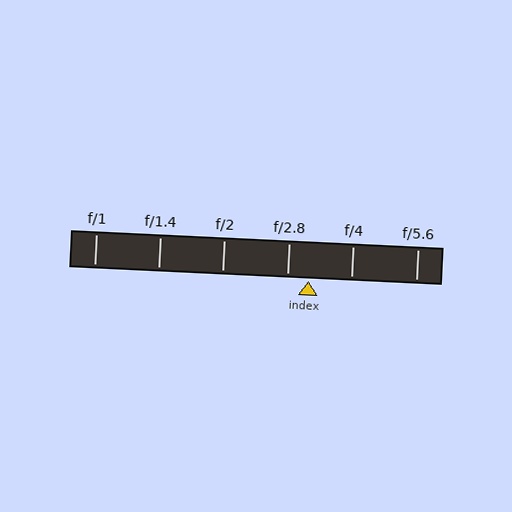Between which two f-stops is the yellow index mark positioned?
The index mark is between f/2.8 and f/4.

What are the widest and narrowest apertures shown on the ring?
The widest aperture shown is f/1 and the narrowest is f/5.6.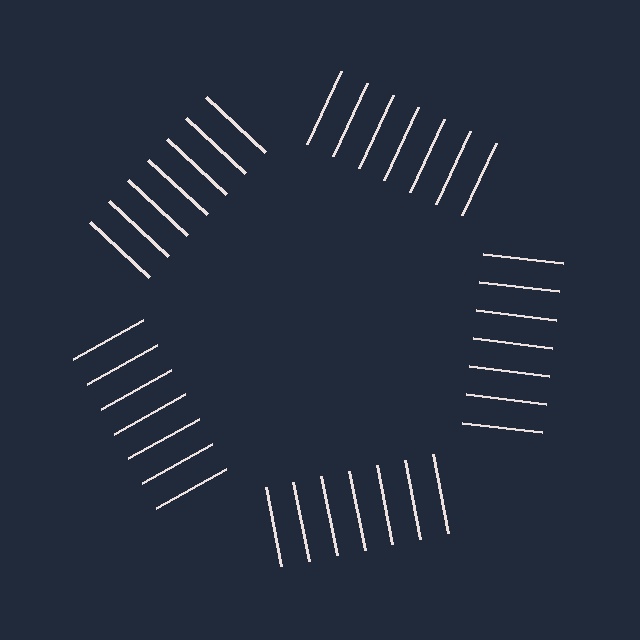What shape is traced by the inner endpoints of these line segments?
An illusory pentagon — the line segments terminate on its edges but no continuous stroke is drawn.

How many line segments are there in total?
35 — 7 along each of the 5 edges.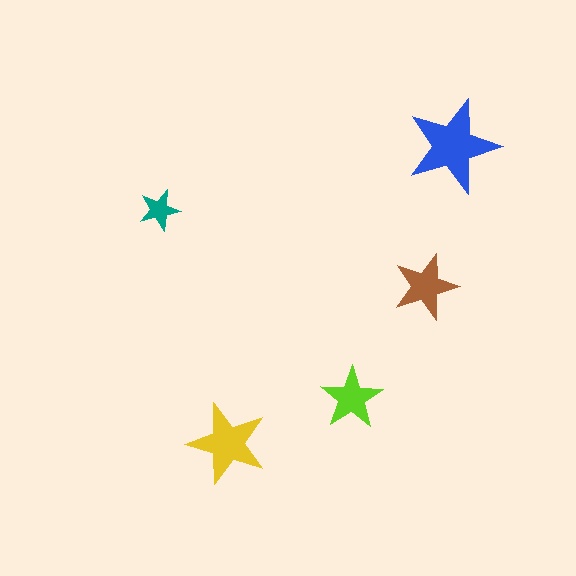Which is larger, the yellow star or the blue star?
The blue one.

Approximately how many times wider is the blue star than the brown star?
About 1.5 times wider.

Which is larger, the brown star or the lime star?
The brown one.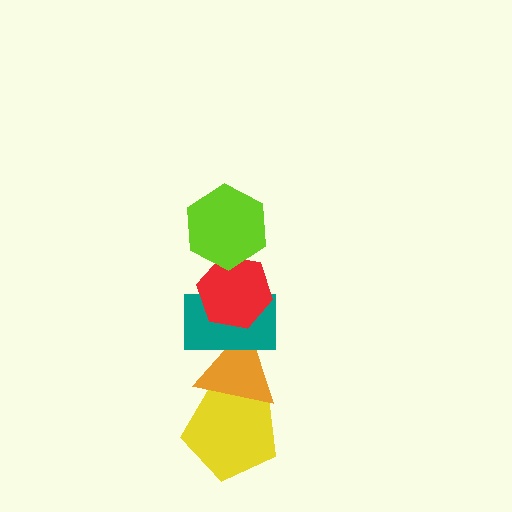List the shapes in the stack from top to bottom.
From top to bottom: the lime hexagon, the red hexagon, the teal rectangle, the orange triangle, the yellow pentagon.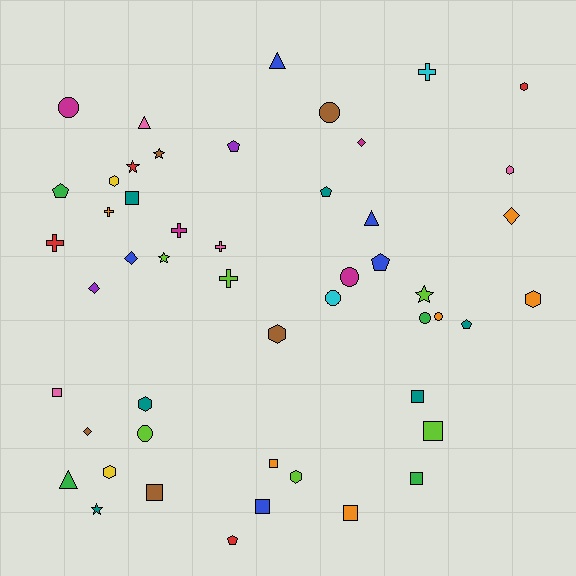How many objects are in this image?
There are 50 objects.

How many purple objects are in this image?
There are 2 purple objects.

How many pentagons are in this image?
There are 6 pentagons.